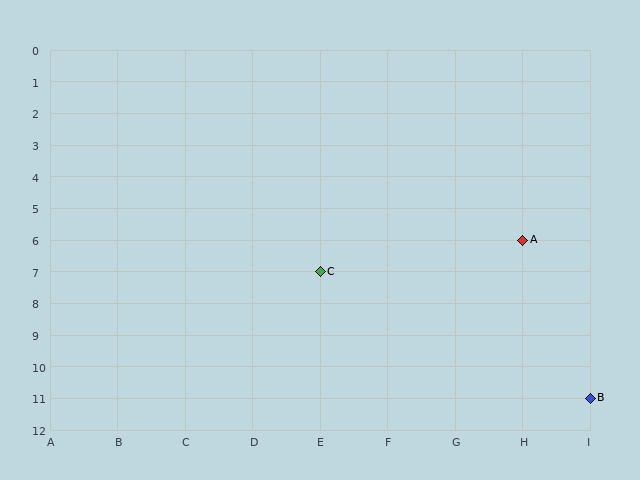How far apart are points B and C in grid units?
Points B and C are 4 columns and 4 rows apart (about 5.7 grid units diagonally).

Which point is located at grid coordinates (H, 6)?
Point A is at (H, 6).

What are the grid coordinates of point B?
Point B is at grid coordinates (I, 11).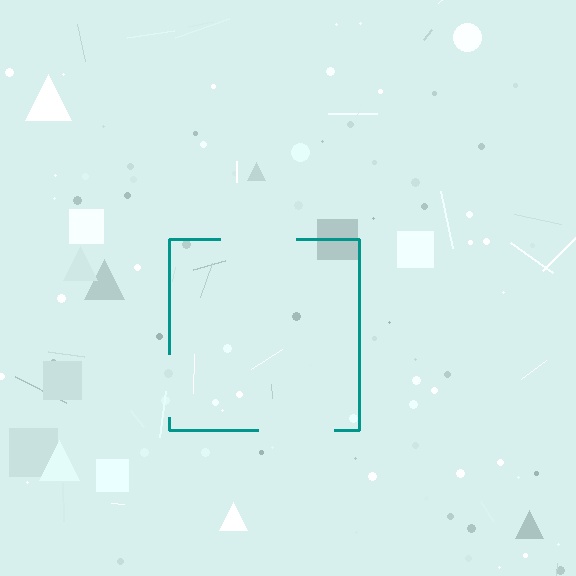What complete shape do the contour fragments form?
The contour fragments form a square.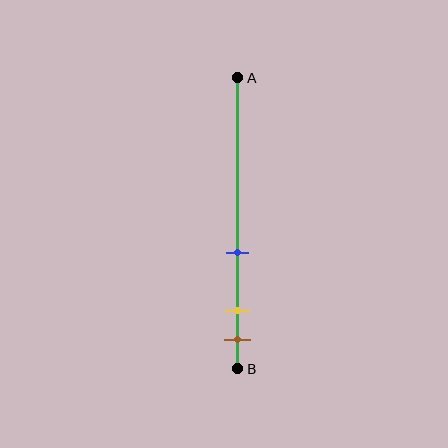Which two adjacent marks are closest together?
The yellow and brown marks are the closest adjacent pair.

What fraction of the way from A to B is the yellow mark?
The yellow mark is approximately 80% (0.8) of the way from A to B.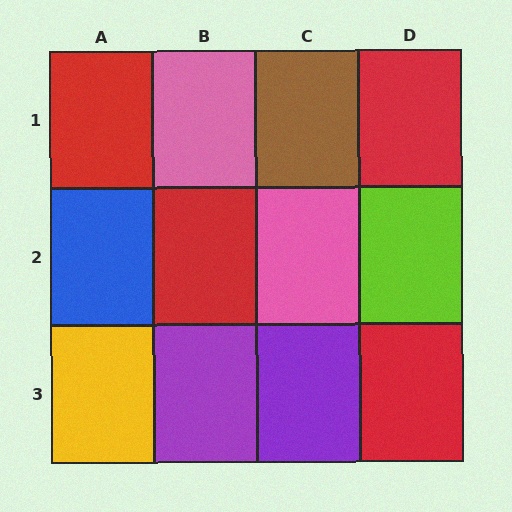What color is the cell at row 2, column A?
Blue.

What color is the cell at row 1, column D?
Red.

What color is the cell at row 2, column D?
Lime.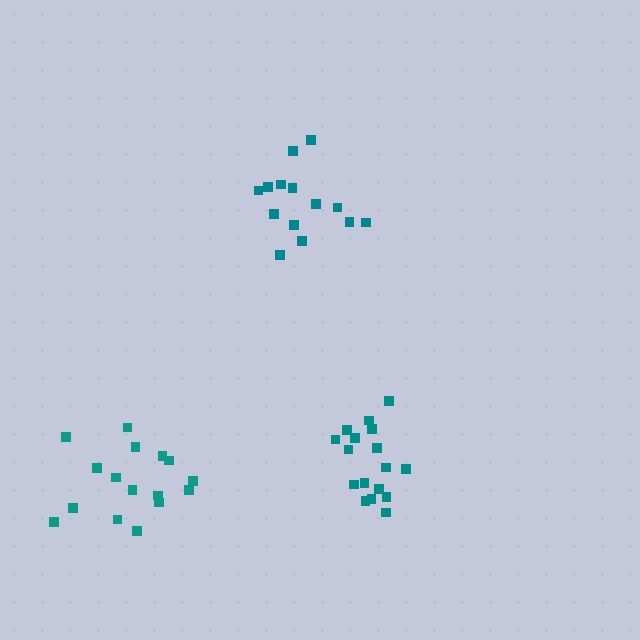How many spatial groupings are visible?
There are 3 spatial groupings.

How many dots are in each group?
Group 1: 14 dots, Group 2: 17 dots, Group 3: 17 dots (48 total).